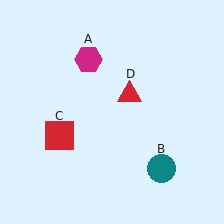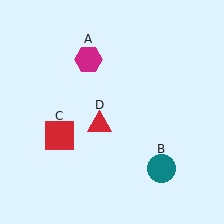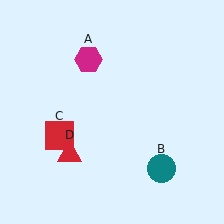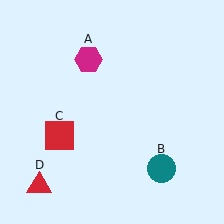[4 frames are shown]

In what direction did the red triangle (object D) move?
The red triangle (object D) moved down and to the left.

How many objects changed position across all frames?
1 object changed position: red triangle (object D).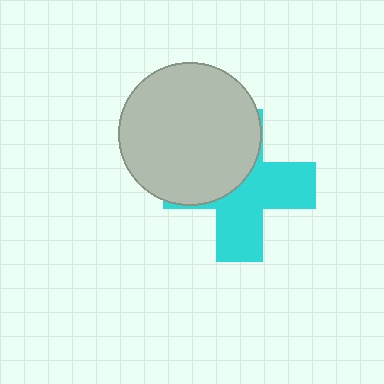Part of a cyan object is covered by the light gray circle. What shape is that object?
It is a cross.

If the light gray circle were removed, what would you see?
You would see the complete cyan cross.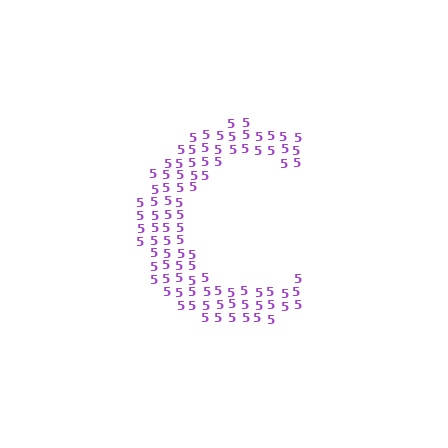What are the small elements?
The small elements are digit 5's.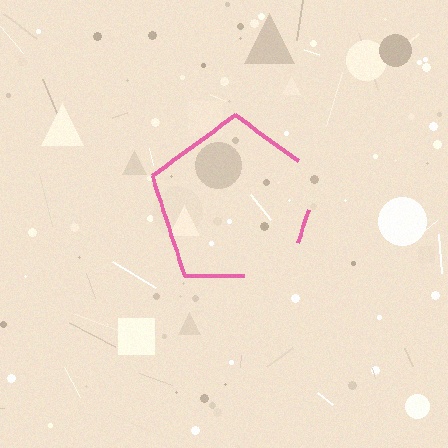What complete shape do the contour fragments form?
The contour fragments form a pentagon.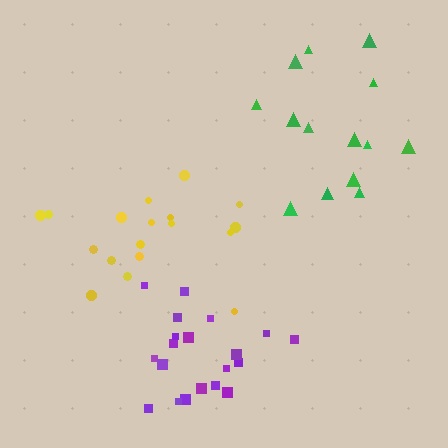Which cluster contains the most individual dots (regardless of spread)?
Purple (20).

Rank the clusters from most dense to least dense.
purple, yellow, green.